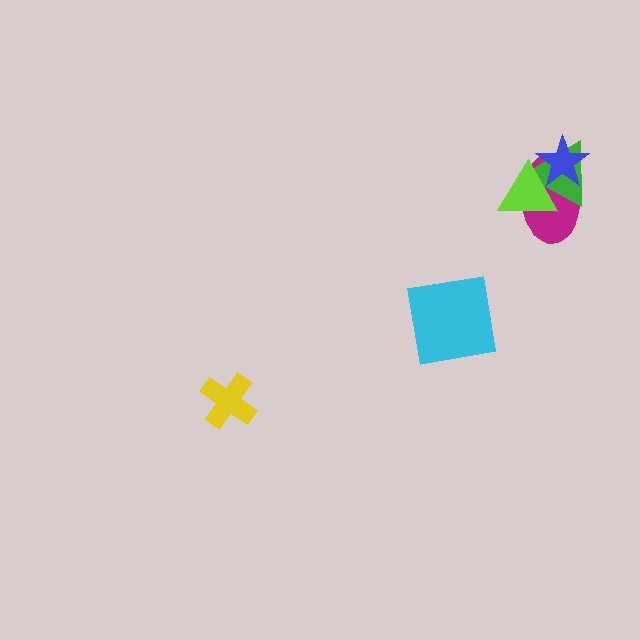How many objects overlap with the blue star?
3 objects overlap with the blue star.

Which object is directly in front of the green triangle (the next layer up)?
The blue star is directly in front of the green triangle.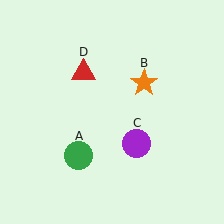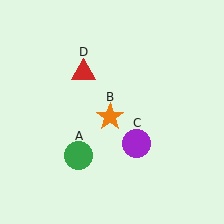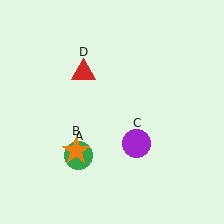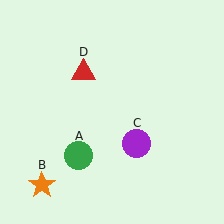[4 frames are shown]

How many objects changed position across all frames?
1 object changed position: orange star (object B).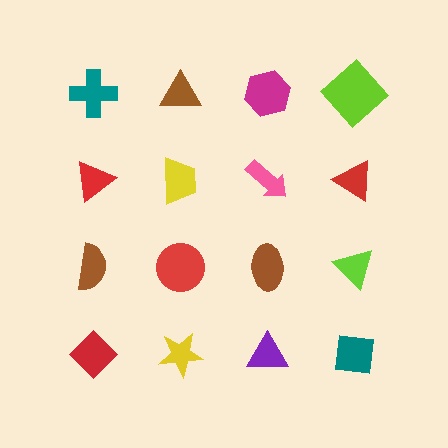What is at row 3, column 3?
A brown ellipse.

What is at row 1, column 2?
A brown triangle.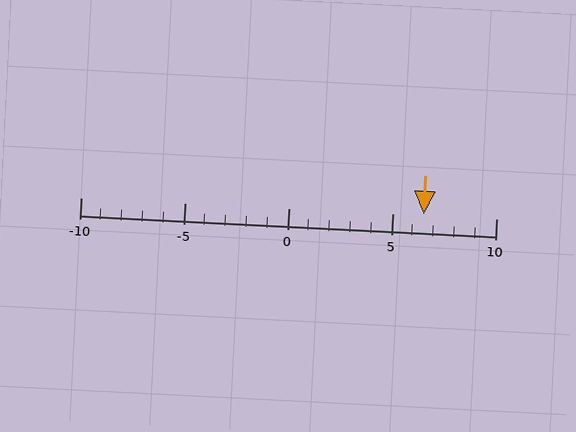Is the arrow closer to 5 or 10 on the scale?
The arrow is closer to 5.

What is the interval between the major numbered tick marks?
The major tick marks are spaced 5 units apart.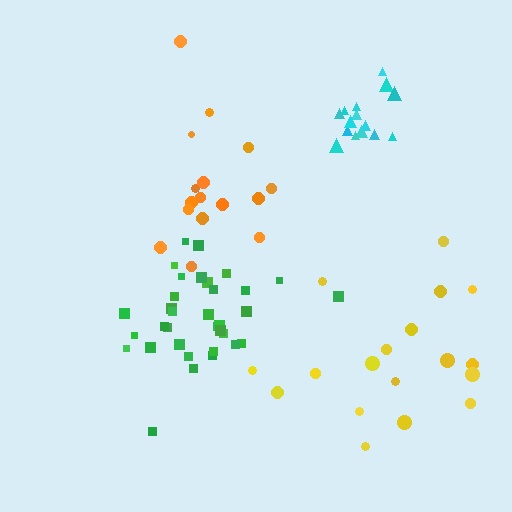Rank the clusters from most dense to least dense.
cyan, green, orange, yellow.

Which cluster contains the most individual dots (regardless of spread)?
Green (34).